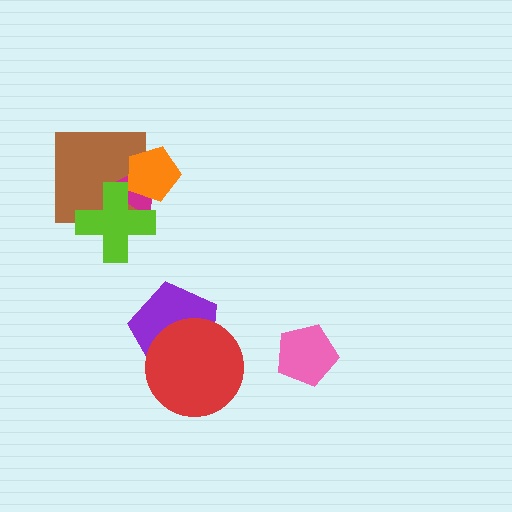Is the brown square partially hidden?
Yes, it is partially covered by another shape.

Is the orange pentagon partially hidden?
Yes, it is partially covered by another shape.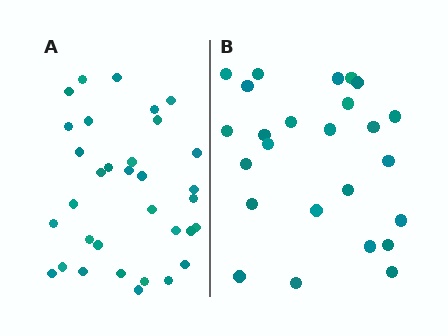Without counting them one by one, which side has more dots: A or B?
Region A (the left region) has more dots.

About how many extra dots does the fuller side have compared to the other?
Region A has roughly 8 or so more dots than region B.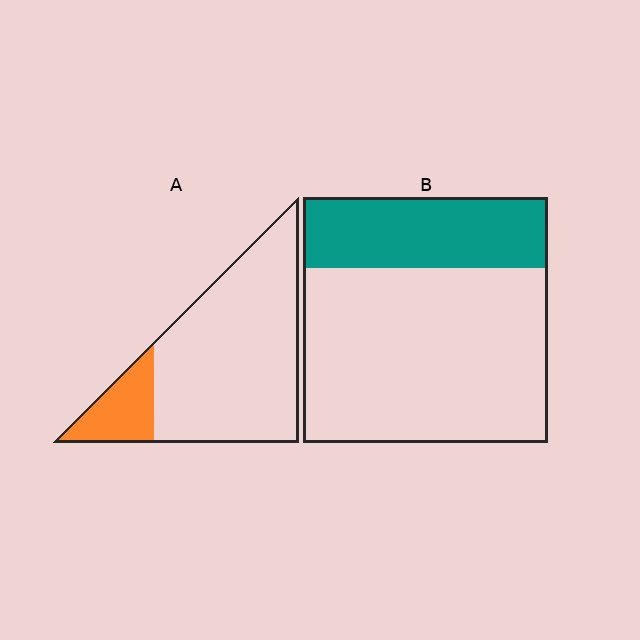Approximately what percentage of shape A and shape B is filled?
A is approximately 15% and B is approximately 30%.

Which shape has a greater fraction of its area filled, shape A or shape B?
Shape B.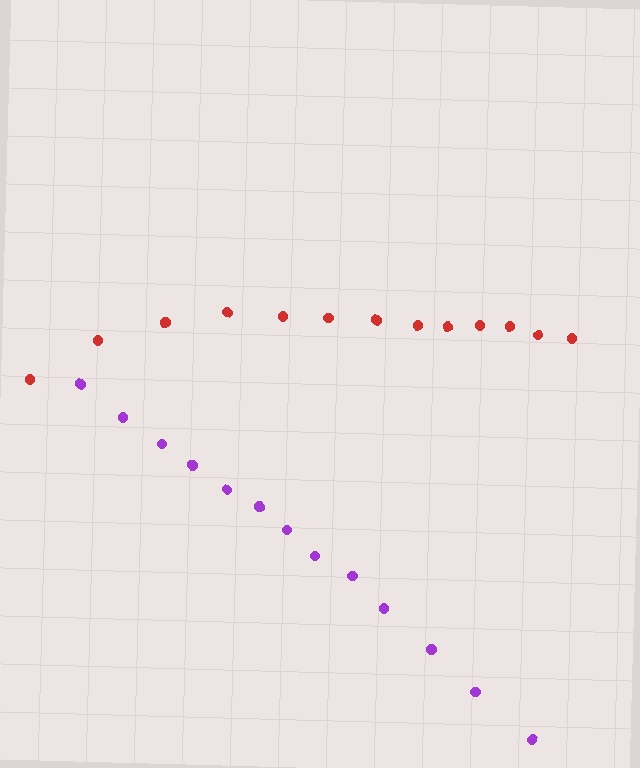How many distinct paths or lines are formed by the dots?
There are 2 distinct paths.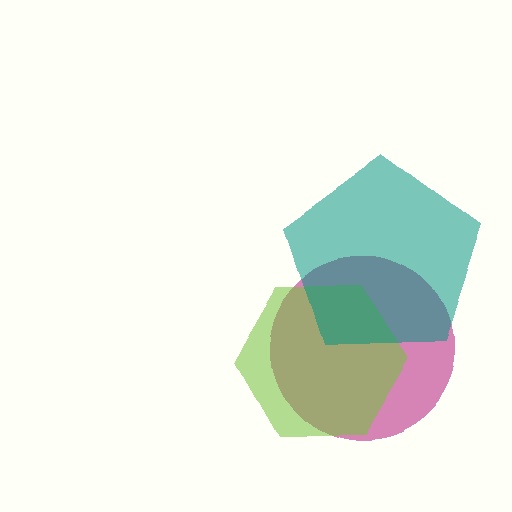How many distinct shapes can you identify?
There are 3 distinct shapes: a magenta circle, a lime hexagon, a teal pentagon.